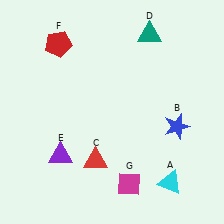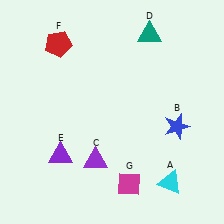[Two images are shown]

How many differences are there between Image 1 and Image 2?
There is 1 difference between the two images.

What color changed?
The triangle (C) changed from red in Image 1 to purple in Image 2.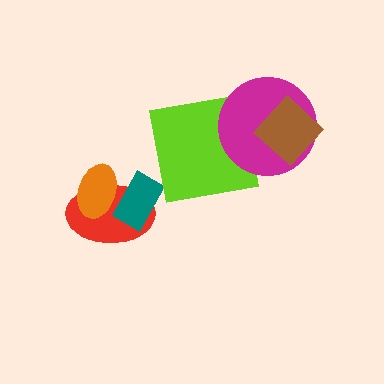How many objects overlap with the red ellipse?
2 objects overlap with the red ellipse.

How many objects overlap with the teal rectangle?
2 objects overlap with the teal rectangle.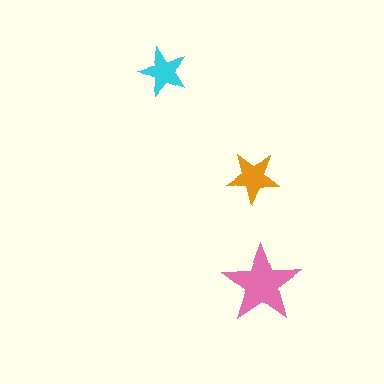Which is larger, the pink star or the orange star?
The pink one.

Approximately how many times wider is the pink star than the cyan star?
About 1.5 times wider.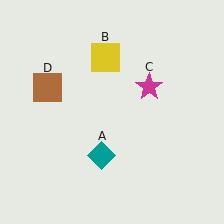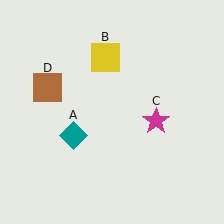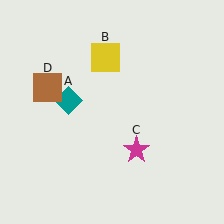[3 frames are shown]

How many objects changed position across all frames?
2 objects changed position: teal diamond (object A), magenta star (object C).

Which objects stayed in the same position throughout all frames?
Yellow square (object B) and brown square (object D) remained stationary.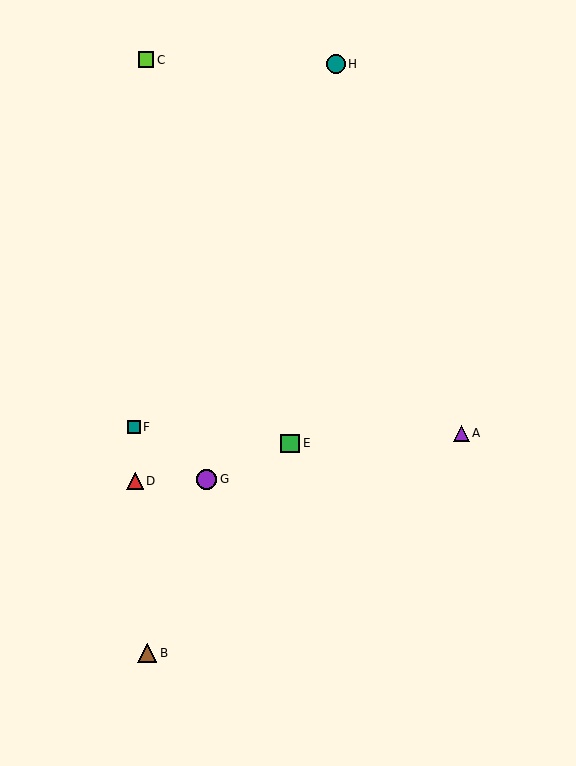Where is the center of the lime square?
The center of the lime square is at (146, 60).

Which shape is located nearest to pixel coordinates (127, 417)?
The teal square (labeled F) at (134, 427) is nearest to that location.